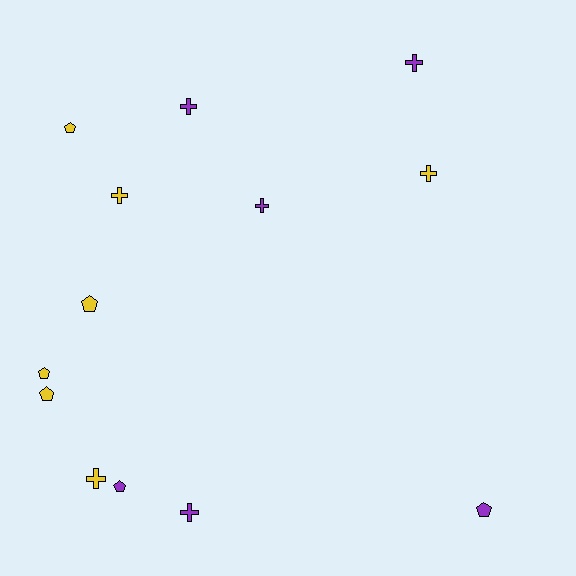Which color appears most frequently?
Yellow, with 7 objects.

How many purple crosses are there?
There are 4 purple crosses.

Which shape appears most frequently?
Cross, with 7 objects.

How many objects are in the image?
There are 13 objects.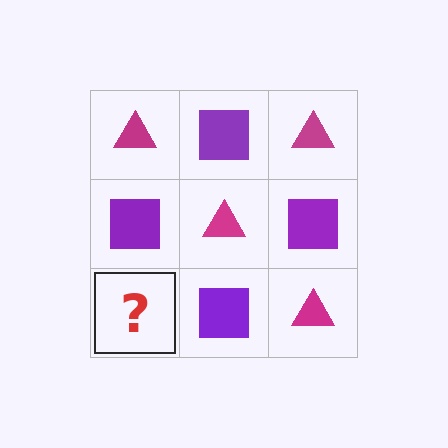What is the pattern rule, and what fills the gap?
The rule is that it alternates magenta triangle and purple square in a checkerboard pattern. The gap should be filled with a magenta triangle.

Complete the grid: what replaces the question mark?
The question mark should be replaced with a magenta triangle.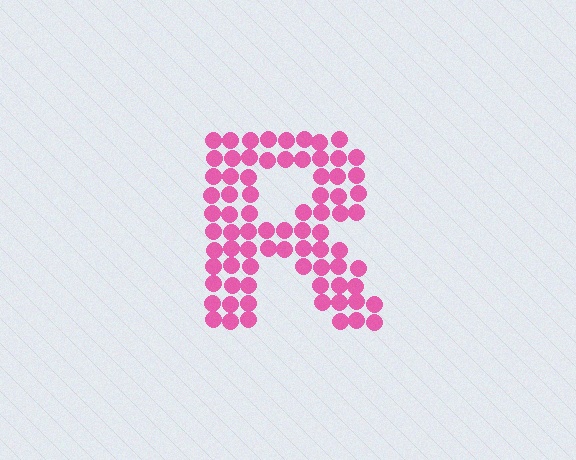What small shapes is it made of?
It is made of small circles.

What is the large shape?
The large shape is the letter R.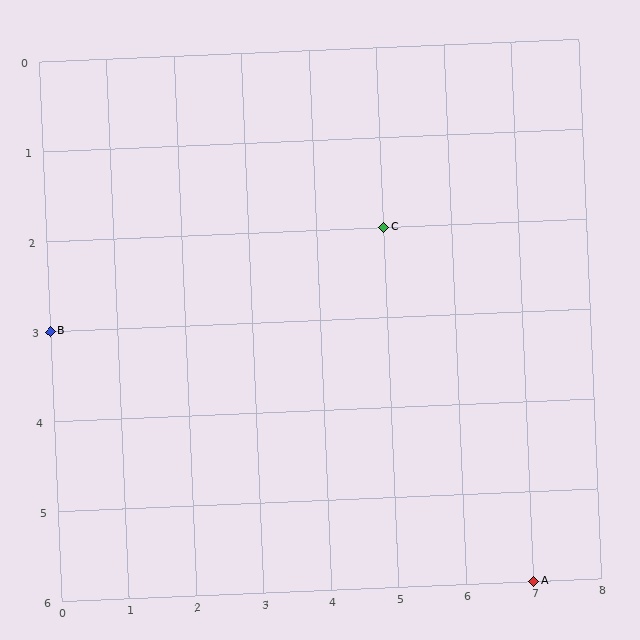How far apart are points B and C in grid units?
Points B and C are 5 columns and 1 row apart (about 5.1 grid units diagonally).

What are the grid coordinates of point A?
Point A is at grid coordinates (7, 6).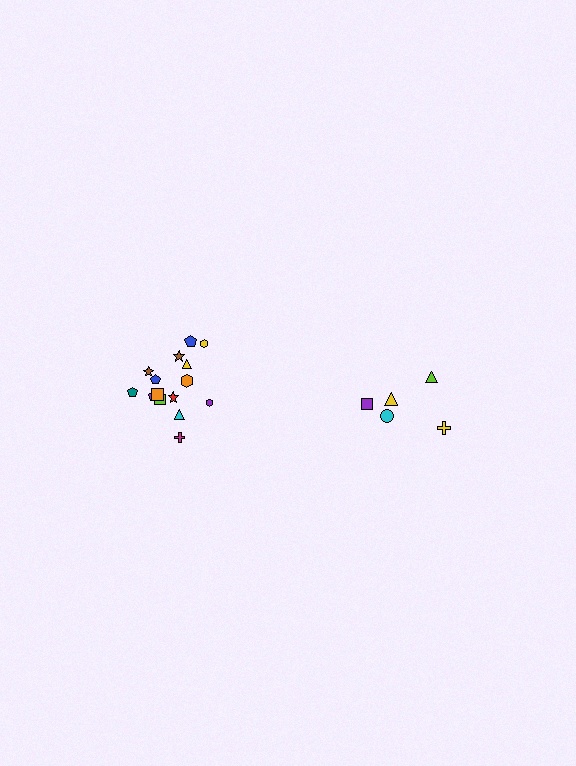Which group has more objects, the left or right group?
The left group.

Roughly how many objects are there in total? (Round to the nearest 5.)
Roughly 20 objects in total.